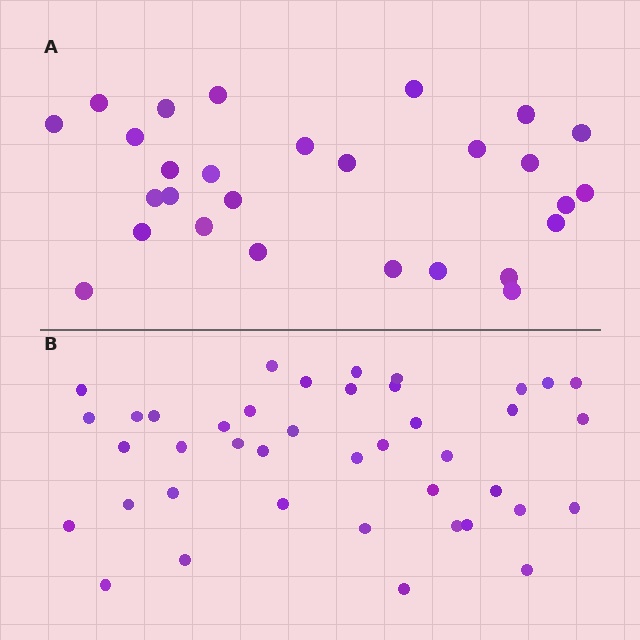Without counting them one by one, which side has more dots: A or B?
Region B (the bottom region) has more dots.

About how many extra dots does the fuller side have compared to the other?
Region B has approximately 15 more dots than region A.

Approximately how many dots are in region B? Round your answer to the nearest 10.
About 40 dots. (The exact count is 41, which rounds to 40.)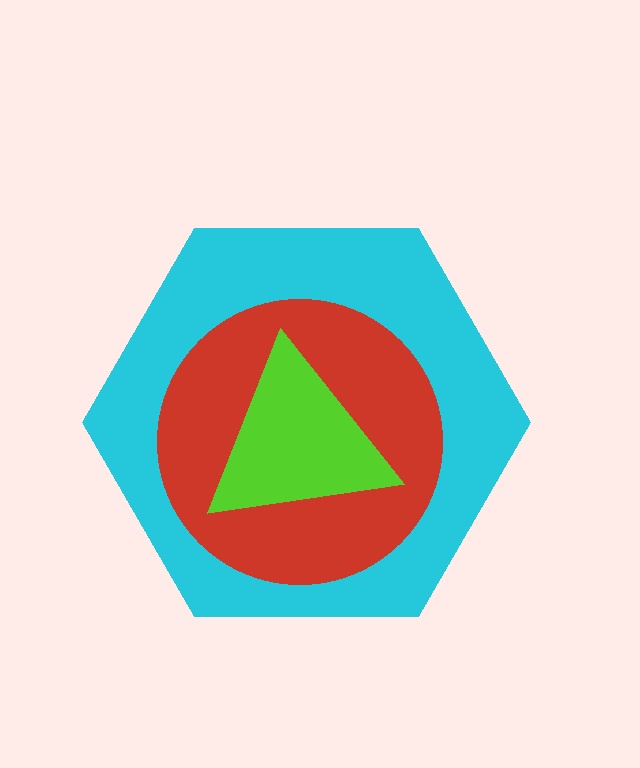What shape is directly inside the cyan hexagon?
The red circle.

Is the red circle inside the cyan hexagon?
Yes.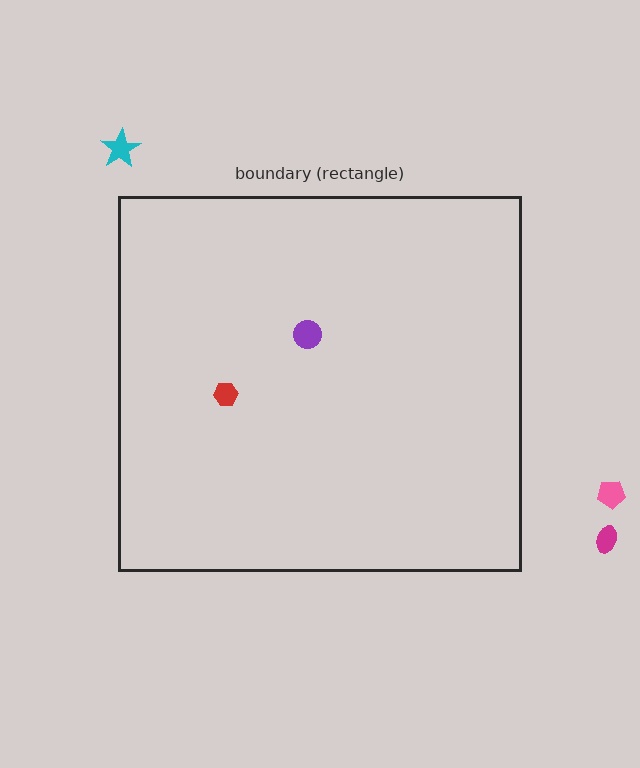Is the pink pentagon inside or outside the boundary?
Outside.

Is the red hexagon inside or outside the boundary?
Inside.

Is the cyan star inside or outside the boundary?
Outside.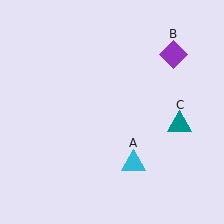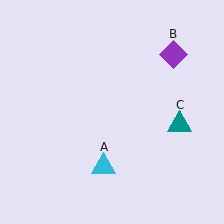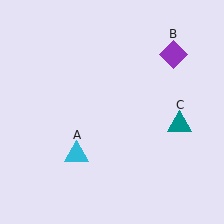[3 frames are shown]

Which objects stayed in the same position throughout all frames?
Purple diamond (object B) and teal triangle (object C) remained stationary.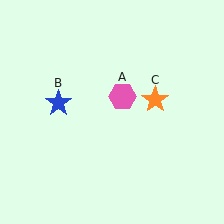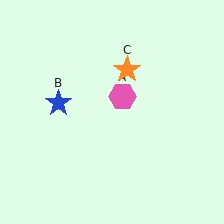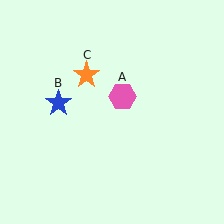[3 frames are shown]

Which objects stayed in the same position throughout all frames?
Pink hexagon (object A) and blue star (object B) remained stationary.